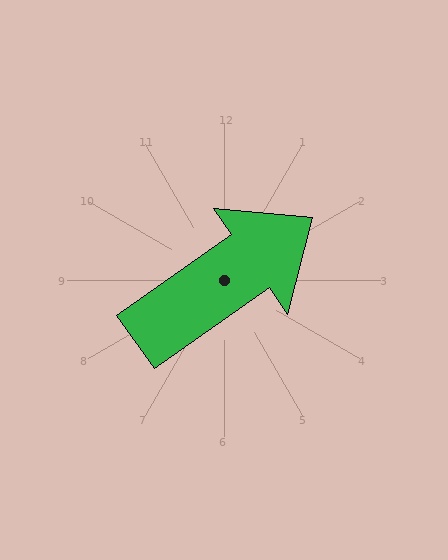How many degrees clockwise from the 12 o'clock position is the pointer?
Approximately 55 degrees.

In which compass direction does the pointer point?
Northeast.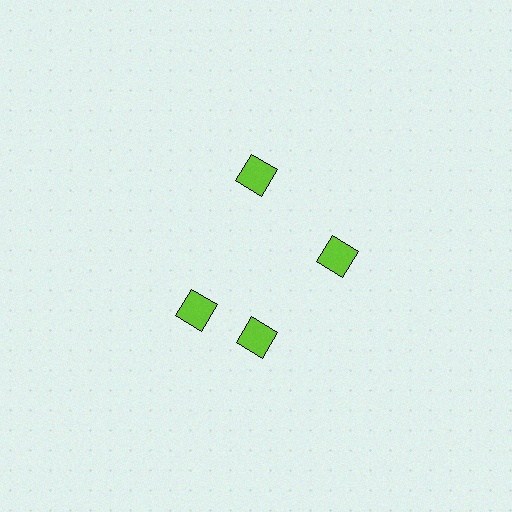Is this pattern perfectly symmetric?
No. The 4 lime diamonds are arranged in a ring, but one element near the 9 o'clock position is rotated out of alignment along the ring, breaking the 4-fold rotational symmetry.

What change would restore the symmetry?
The symmetry would be restored by rotating it back into even spacing with its neighbors so that all 4 diamonds sit at equal angles and equal distance from the center.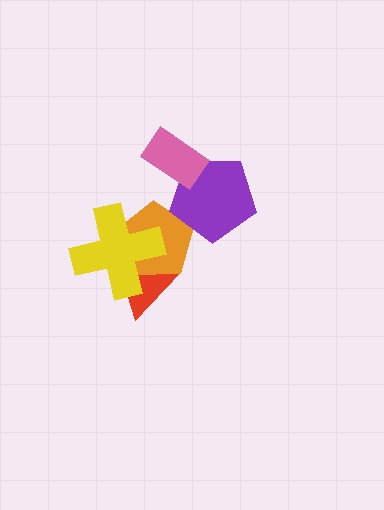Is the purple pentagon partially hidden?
Yes, it is partially covered by another shape.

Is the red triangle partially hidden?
Yes, it is partially covered by another shape.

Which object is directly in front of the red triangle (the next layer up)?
The orange pentagon is directly in front of the red triangle.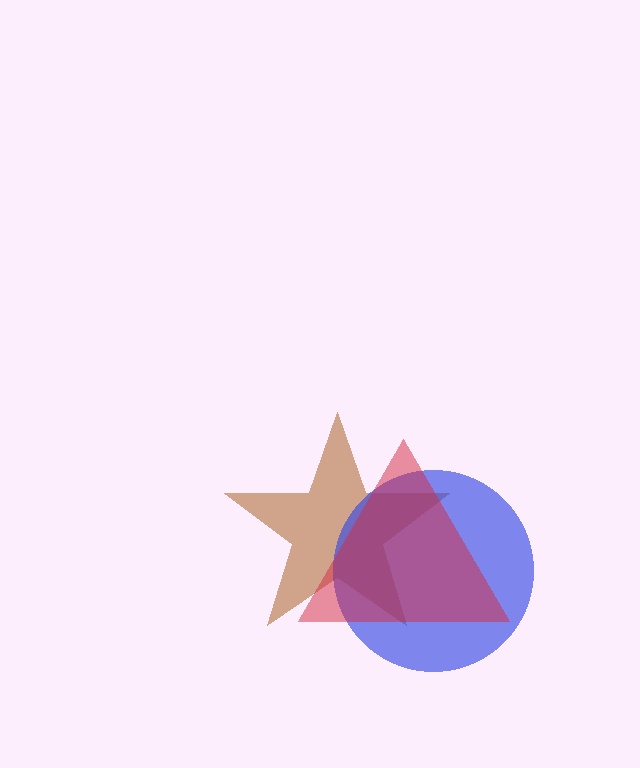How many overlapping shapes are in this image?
There are 3 overlapping shapes in the image.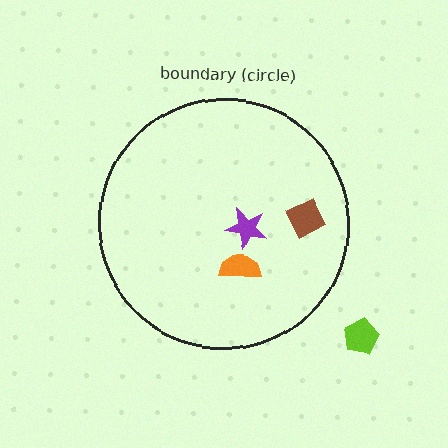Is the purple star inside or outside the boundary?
Inside.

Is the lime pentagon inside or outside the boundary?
Outside.